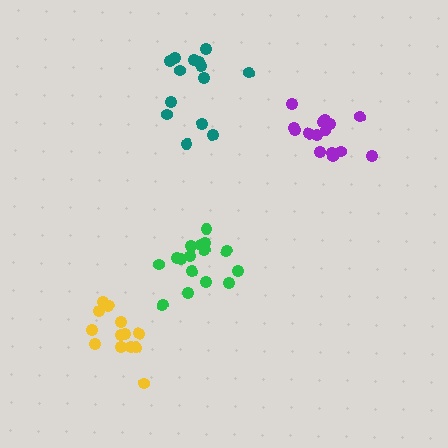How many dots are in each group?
Group 1: 14 dots, Group 2: 15 dots, Group 3: 16 dots, Group 4: 14 dots (59 total).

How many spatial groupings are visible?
There are 4 spatial groupings.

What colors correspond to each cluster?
The clusters are colored: teal, purple, green, yellow.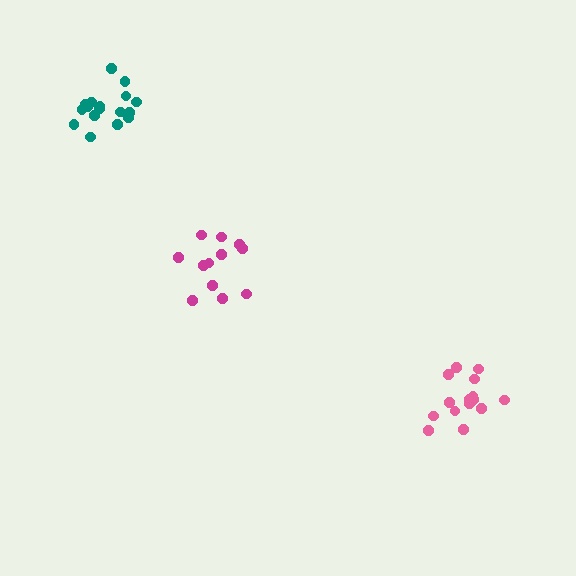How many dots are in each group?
Group 1: 15 dots, Group 2: 12 dots, Group 3: 17 dots (44 total).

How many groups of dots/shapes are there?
There are 3 groups.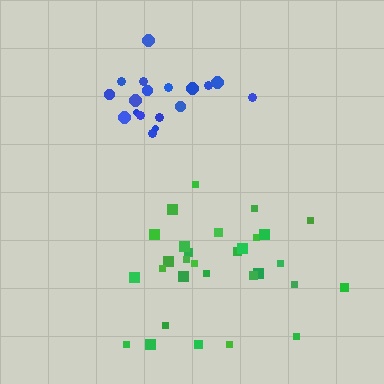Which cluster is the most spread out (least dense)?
Green.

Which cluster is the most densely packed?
Blue.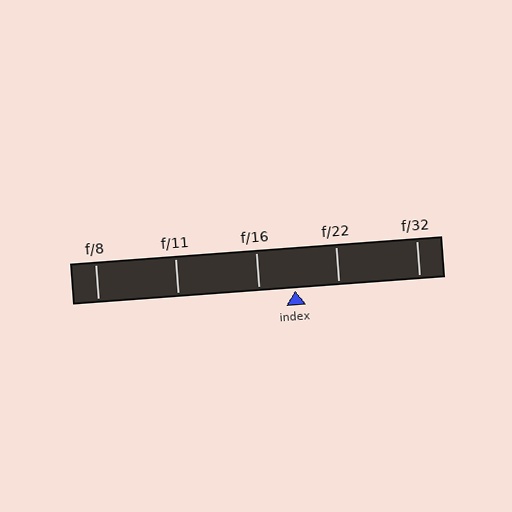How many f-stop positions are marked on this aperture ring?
There are 5 f-stop positions marked.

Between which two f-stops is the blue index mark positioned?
The index mark is between f/16 and f/22.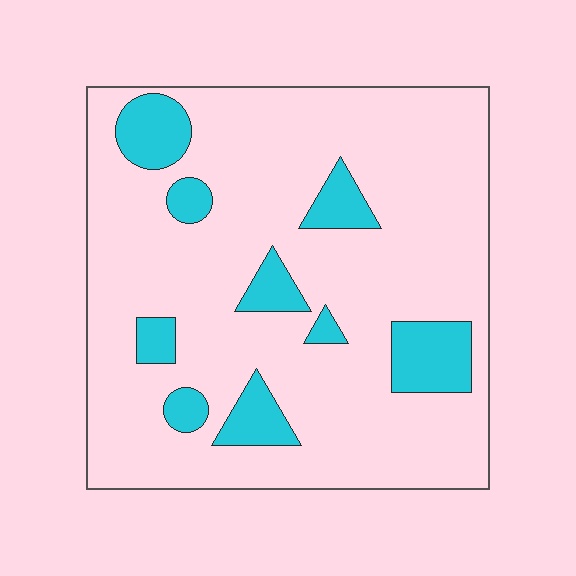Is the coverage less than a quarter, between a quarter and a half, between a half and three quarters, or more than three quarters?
Less than a quarter.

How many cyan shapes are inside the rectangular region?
9.